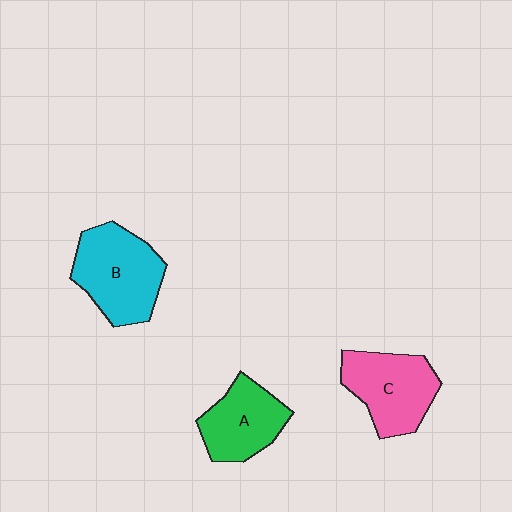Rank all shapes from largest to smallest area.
From largest to smallest: B (cyan), C (pink), A (green).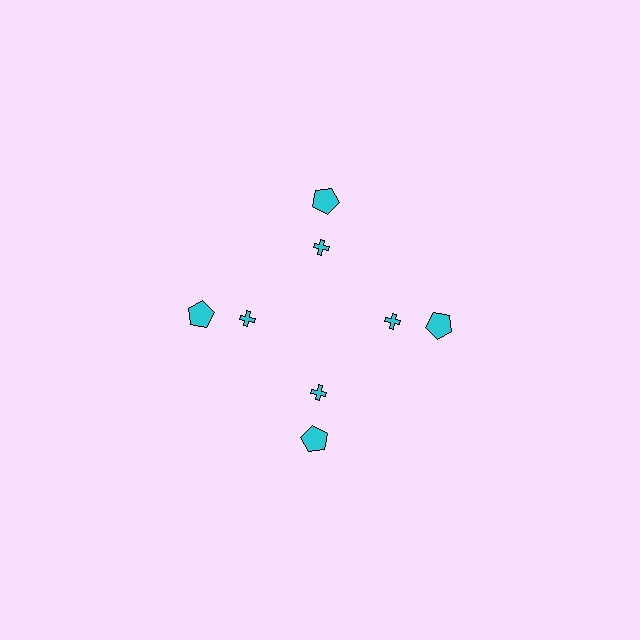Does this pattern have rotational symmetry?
Yes, this pattern has 4-fold rotational symmetry. It looks the same after rotating 90 degrees around the center.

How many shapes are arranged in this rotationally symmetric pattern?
There are 8 shapes, arranged in 4 groups of 2.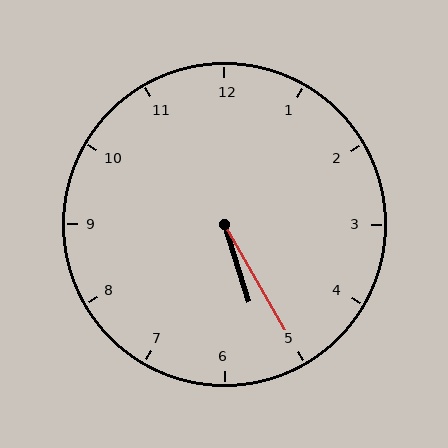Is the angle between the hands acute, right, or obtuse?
It is acute.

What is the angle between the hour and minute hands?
Approximately 12 degrees.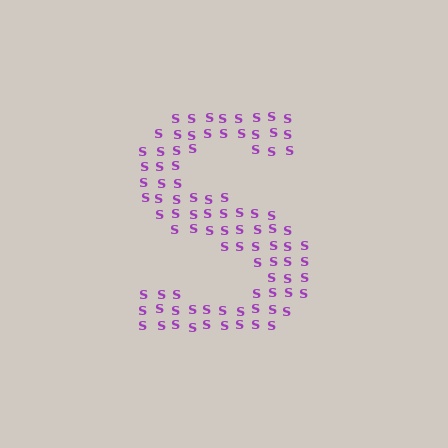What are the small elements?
The small elements are letter S's.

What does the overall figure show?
The overall figure shows the letter S.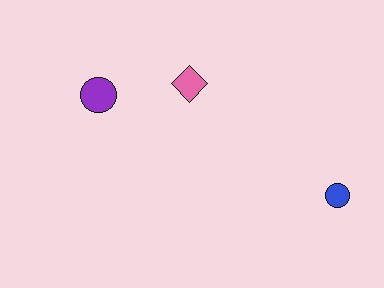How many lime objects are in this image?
There are no lime objects.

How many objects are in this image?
There are 3 objects.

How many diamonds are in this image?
There is 1 diamond.